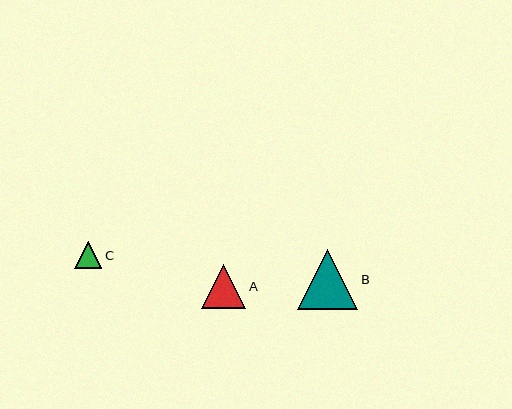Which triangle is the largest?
Triangle B is the largest with a size of approximately 60 pixels.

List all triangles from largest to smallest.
From largest to smallest: B, A, C.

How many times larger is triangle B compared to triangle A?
Triangle B is approximately 1.4 times the size of triangle A.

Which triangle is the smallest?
Triangle C is the smallest with a size of approximately 27 pixels.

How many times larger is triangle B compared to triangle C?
Triangle B is approximately 2.2 times the size of triangle C.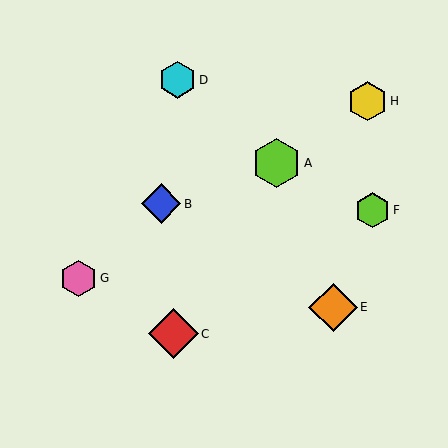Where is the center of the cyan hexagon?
The center of the cyan hexagon is at (177, 80).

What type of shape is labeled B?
Shape B is a blue diamond.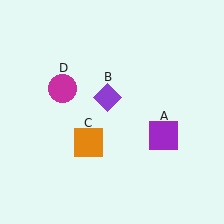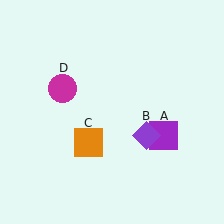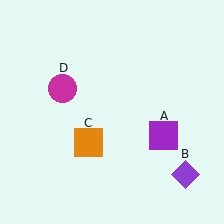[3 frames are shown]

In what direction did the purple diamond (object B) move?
The purple diamond (object B) moved down and to the right.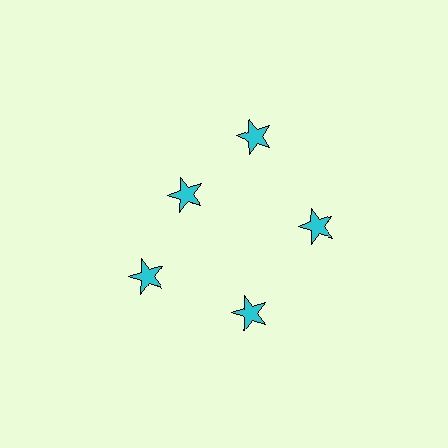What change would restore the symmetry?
The symmetry would be restored by moving it outward, back onto the ring so that all 5 stars sit at equal angles and equal distance from the center.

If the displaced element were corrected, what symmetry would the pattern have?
It would have 5-fold rotational symmetry — the pattern would map onto itself every 72 degrees.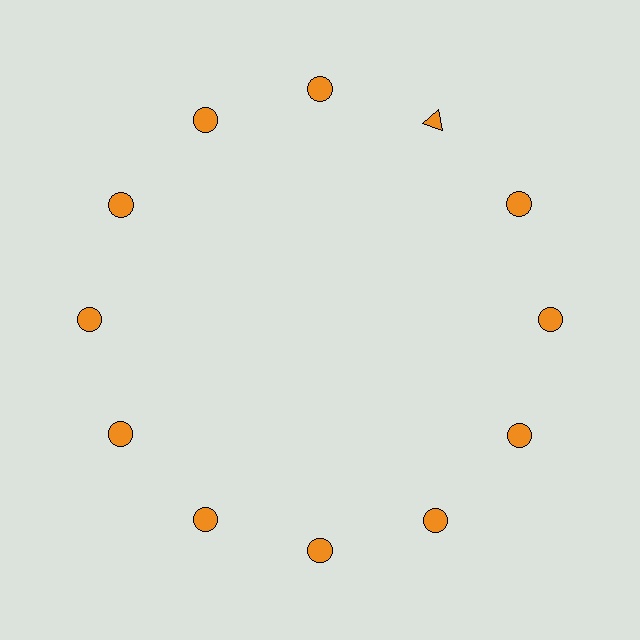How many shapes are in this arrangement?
There are 12 shapes arranged in a ring pattern.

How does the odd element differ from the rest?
It has a different shape: triangle instead of circle.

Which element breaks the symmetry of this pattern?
The orange triangle at roughly the 1 o'clock position breaks the symmetry. All other shapes are orange circles.